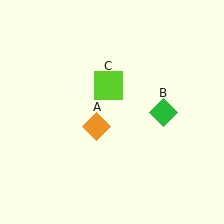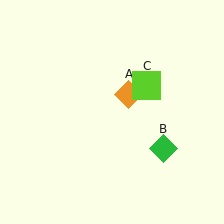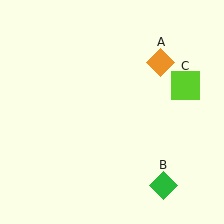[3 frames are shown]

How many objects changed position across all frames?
3 objects changed position: orange diamond (object A), green diamond (object B), lime square (object C).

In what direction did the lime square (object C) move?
The lime square (object C) moved right.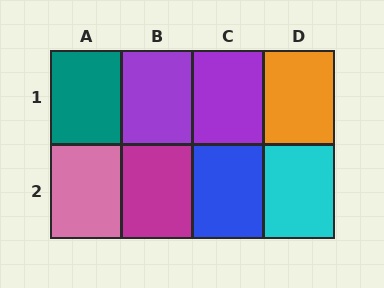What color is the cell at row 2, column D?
Cyan.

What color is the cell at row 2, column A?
Pink.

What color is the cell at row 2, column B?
Magenta.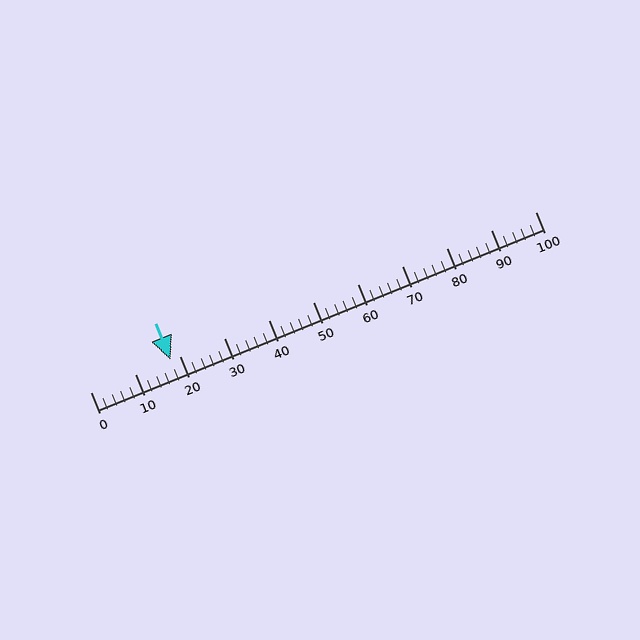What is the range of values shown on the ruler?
The ruler shows values from 0 to 100.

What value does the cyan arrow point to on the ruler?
The cyan arrow points to approximately 18.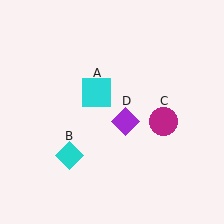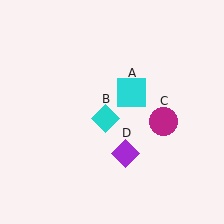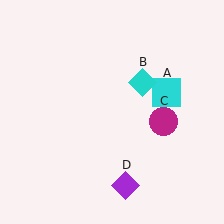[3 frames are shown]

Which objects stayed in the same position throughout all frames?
Magenta circle (object C) remained stationary.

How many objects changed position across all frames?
3 objects changed position: cyan square (object A), cyan diamond (object B), purple diamond (object D).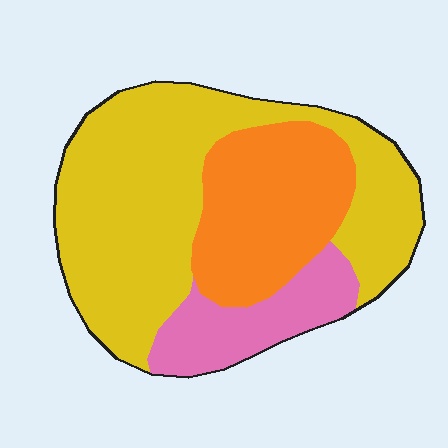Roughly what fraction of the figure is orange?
Orange takes up about one quarter (1/4) of the figure.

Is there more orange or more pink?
Orange.